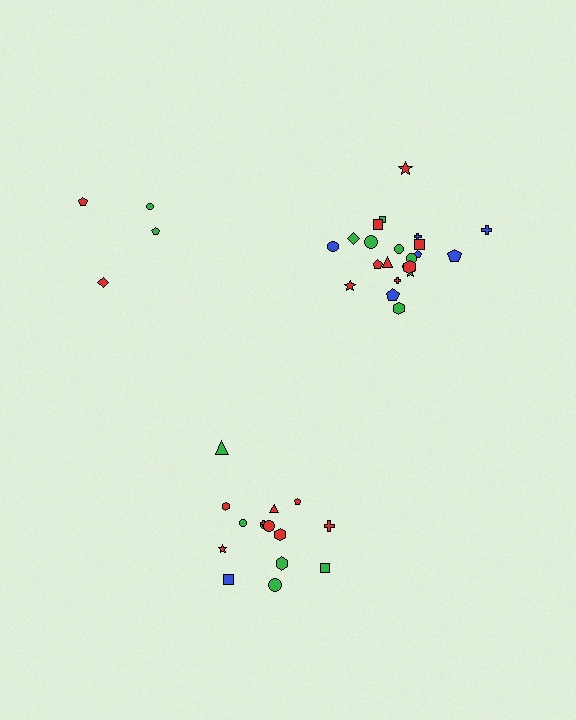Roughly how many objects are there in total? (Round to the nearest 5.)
Roughly 40 objects in total.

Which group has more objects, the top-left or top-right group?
The top-right group.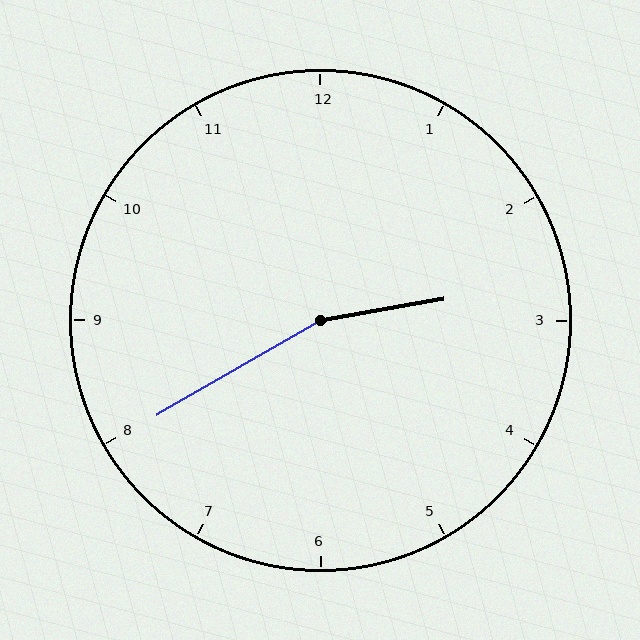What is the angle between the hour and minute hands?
Approximately 160 degrees.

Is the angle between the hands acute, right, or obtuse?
It is obtuse.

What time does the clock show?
2:40.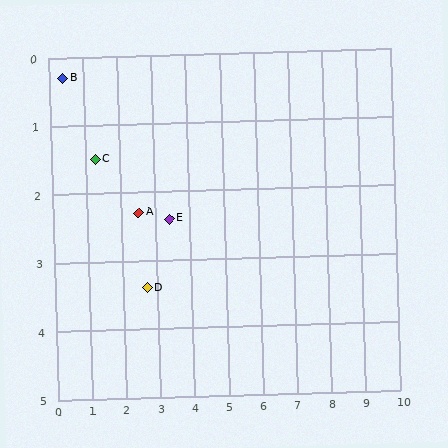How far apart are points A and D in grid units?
Points A and D are about 1.1 grid units apart.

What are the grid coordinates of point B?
Point B is at approximately (0.4, 0.3).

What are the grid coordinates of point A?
Point A is at approximately (2.5, 2.3).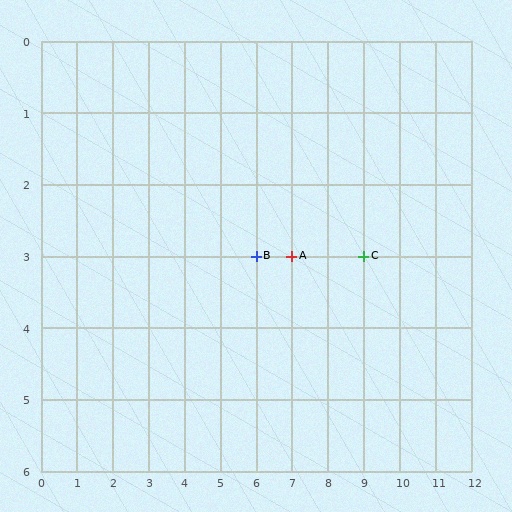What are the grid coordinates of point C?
Point C is at grid coordinates (9, 3).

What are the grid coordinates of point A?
Point A is at grid coordinates (7, 3).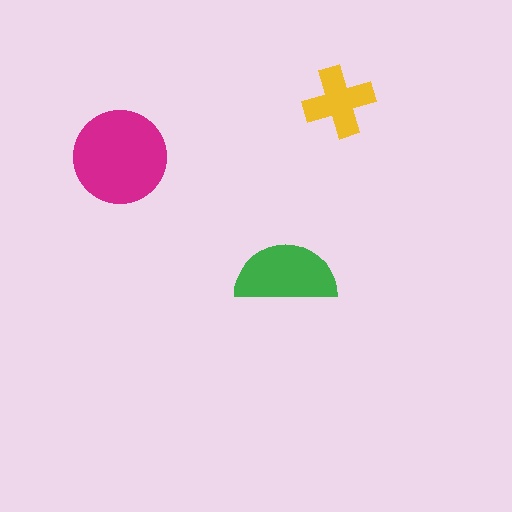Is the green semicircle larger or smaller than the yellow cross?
Larger.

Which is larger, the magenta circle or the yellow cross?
The magenta circle.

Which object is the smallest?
The yellow cross.